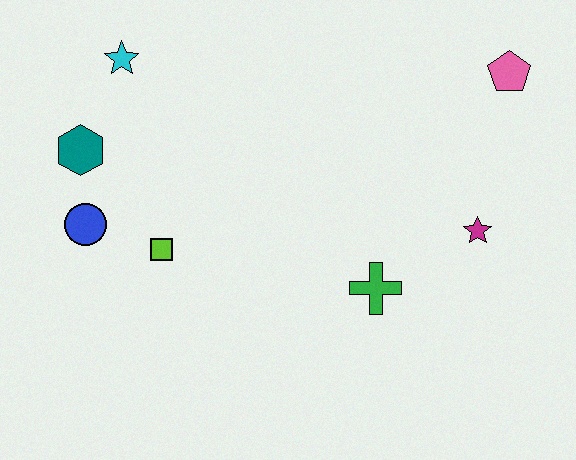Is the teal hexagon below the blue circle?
No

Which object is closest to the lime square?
The blue circle is closest to the lime square.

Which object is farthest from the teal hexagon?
The pink pentagon is farthest from the teal hexagon.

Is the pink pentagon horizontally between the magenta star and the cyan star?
No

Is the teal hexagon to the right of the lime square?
No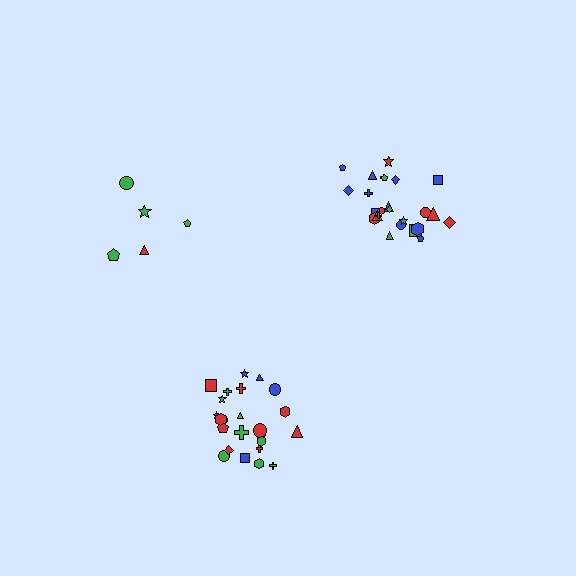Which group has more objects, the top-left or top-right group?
The top-right group.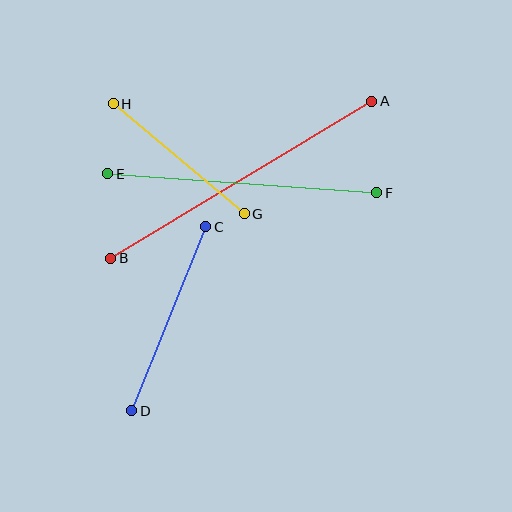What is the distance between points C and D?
The distance is approximately 198 pixels.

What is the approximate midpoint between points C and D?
The midpoint is at approximately (169, 319) pixels.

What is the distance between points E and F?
The distance is approximately 270 pixels.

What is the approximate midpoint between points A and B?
The midpoint is at approximately (241, 180) pixels.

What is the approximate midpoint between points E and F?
The midpoint is at approximately (242, 183) pixels.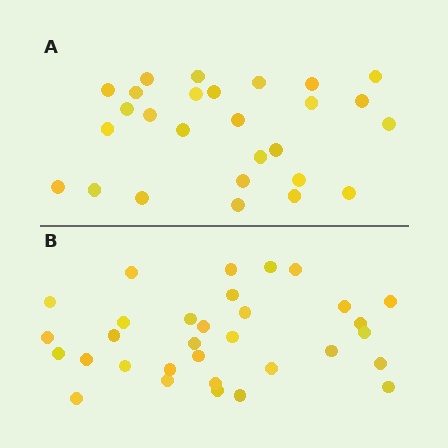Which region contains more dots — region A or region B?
Region B (the bottom region) has more dots.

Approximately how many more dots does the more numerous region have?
Region B has about 5 more dots than region A.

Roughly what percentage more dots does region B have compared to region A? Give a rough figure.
About 20% more.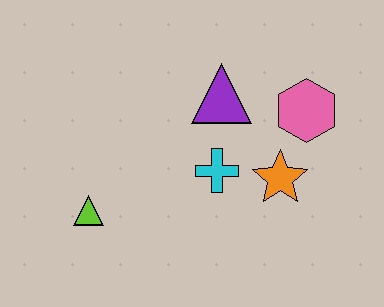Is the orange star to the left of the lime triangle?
No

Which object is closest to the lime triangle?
The cyan cross is closest to the lime triangle.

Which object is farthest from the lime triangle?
The pink hexagon is farthest from the lime triangle.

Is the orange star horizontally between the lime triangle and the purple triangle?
No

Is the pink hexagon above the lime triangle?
Yes